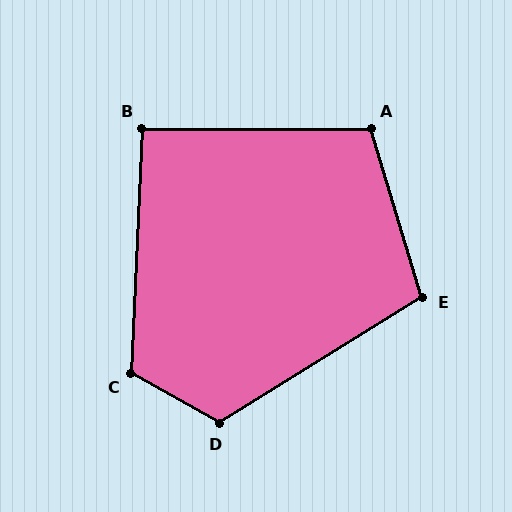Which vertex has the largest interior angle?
D, at approximately 118 degrees.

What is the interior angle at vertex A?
Approximately 107 degrees (obtuse).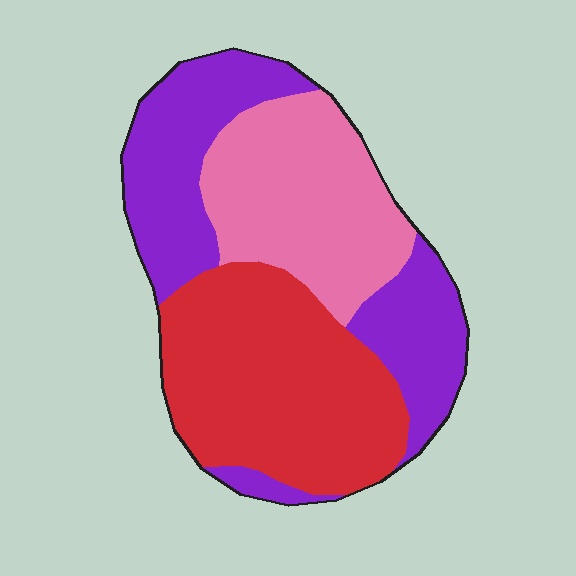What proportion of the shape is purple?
Purple covers around 35% of the shape.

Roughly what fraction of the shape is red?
Red takes up about three eighths (3/8) of the shape.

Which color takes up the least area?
Pink, at roughly 30%.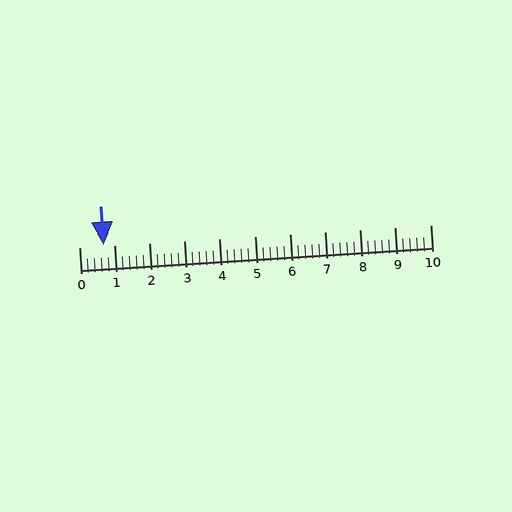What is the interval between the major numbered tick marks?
The major tick marks are spaced 1 units apart.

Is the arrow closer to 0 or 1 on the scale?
The arrow is closer to 1.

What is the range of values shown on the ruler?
The ruler shows values from 0 to 10.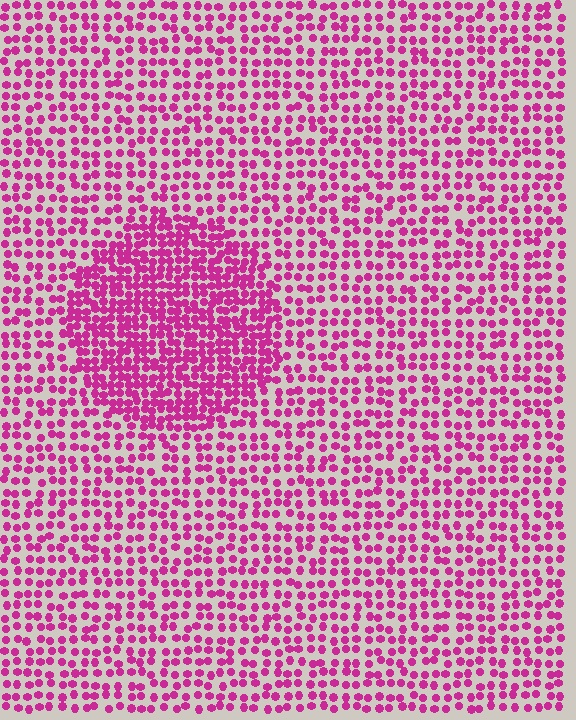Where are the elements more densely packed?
The elements are more densely packed inside the circle boundary.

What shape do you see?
I see a circle.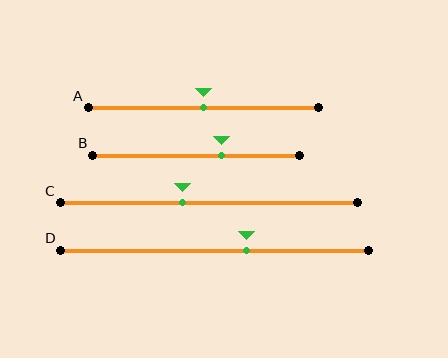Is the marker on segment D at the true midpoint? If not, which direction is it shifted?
No, the marker on segment D is shifted to the right by about 10% of the segment length.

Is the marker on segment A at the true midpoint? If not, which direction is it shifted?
Yes, the marker on segment A is at the true midpoint.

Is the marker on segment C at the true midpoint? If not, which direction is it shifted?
No, the marker on segment C is shifted to the left by about 9% of the segment length.